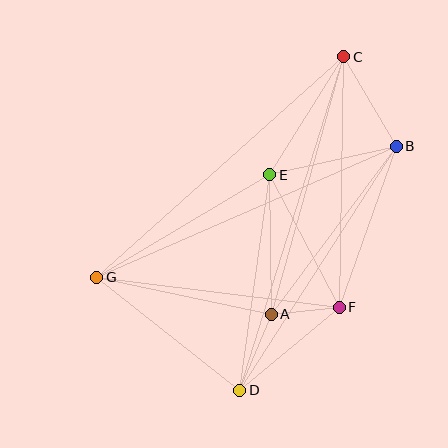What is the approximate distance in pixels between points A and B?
The distance between A and B is approximately 209 pixels.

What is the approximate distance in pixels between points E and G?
The distance between E and G is approximately 201 pixels.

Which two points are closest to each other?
Points A and F are closest to each other.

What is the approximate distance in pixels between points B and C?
The distance between B and C is approximately 104 pixels.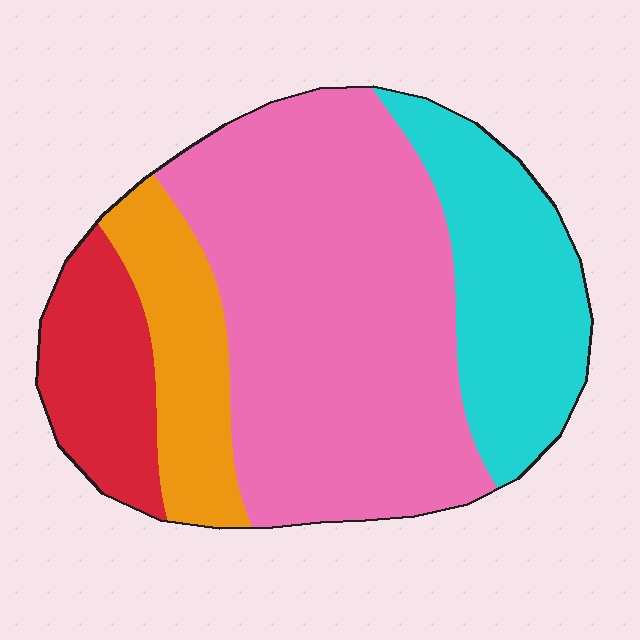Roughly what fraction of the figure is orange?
Orange takes up about one eighth (1/8) of the figure.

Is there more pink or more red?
Pink.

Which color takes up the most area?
Pink, at roughly 50%.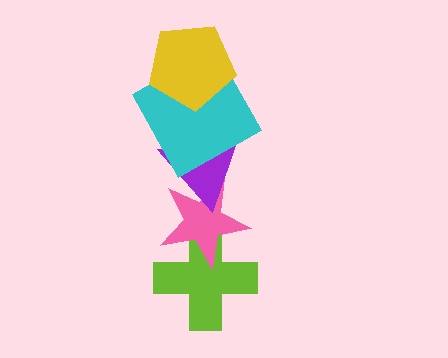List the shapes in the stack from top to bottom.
From top to bottom: the yellow pentagon, the cyan square, the purple triangle, the pink star, the lime cross.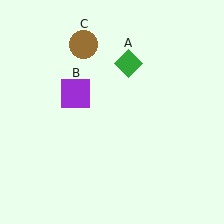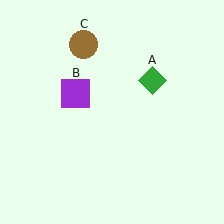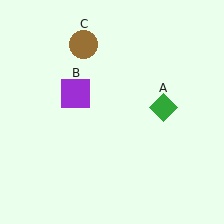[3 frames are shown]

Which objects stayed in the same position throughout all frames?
Purple square (object B) and brown circle (object C) remained stationary.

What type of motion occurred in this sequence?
The green diamond (object A) rotated clockwise around the center of the scene.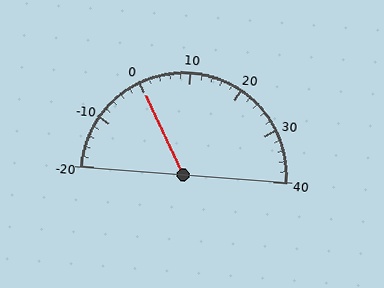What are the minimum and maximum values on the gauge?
The gauge ranges from -20 to 40.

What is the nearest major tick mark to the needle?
The nearest major tick mark is 0.